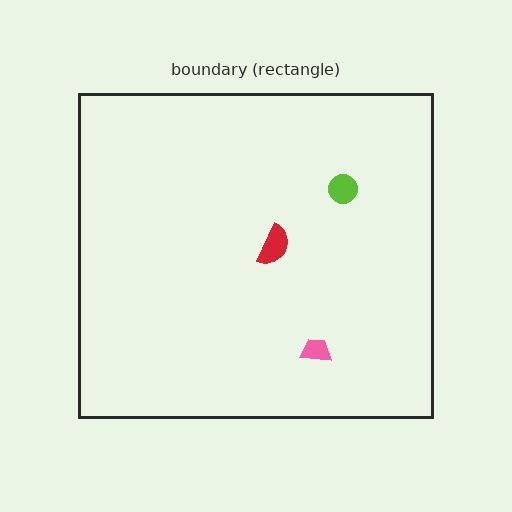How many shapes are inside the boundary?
3 inside, 0 outside.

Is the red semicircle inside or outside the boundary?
Inside.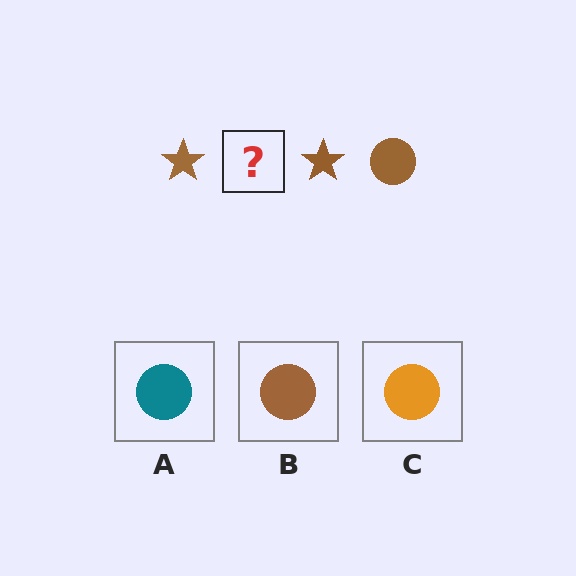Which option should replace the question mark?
Option B.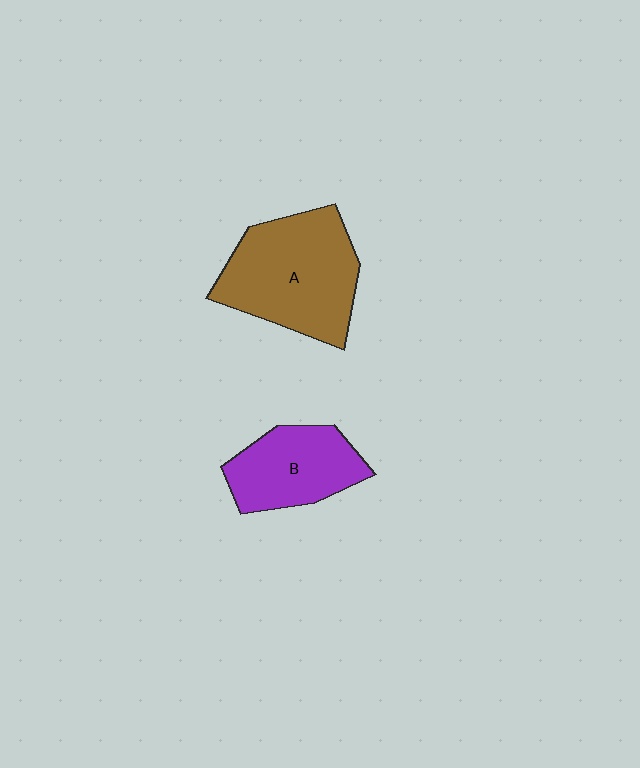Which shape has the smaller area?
Shape B (purple).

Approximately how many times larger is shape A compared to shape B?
Approximately 1.5 times.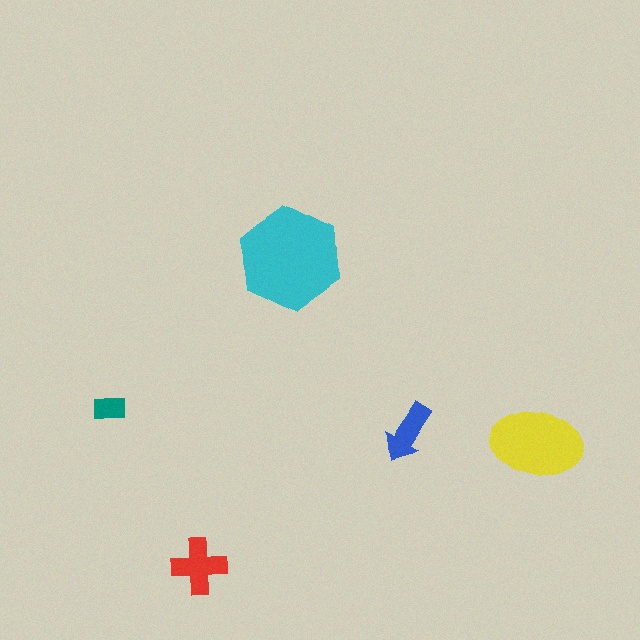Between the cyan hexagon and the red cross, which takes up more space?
The cyan hexagon.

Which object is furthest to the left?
The teal rectangle is leftmost.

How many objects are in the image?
There are 5 objects in the image.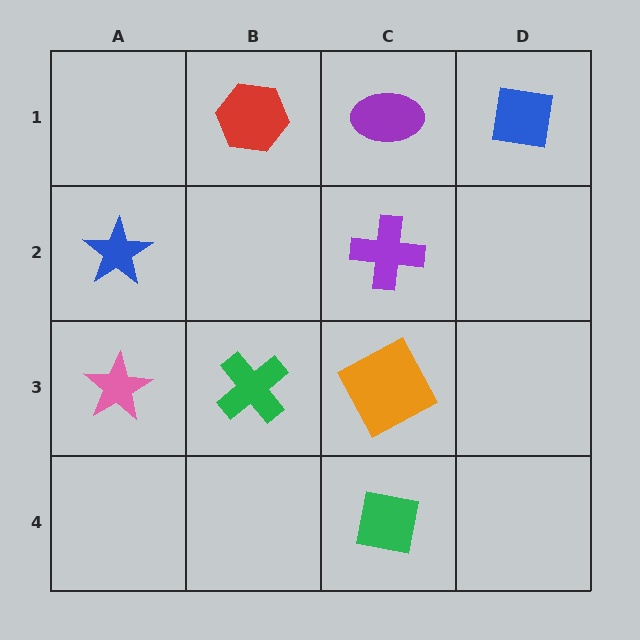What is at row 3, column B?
A green cross.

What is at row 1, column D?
A blue square.